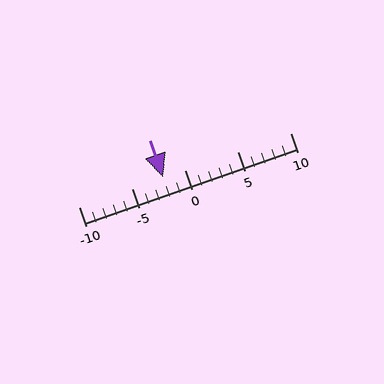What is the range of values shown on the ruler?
The ruler shows values from -10 to 10.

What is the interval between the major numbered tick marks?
The major tick marks are spaced 5 units apart.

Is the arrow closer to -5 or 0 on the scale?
The arrow is closer to 0.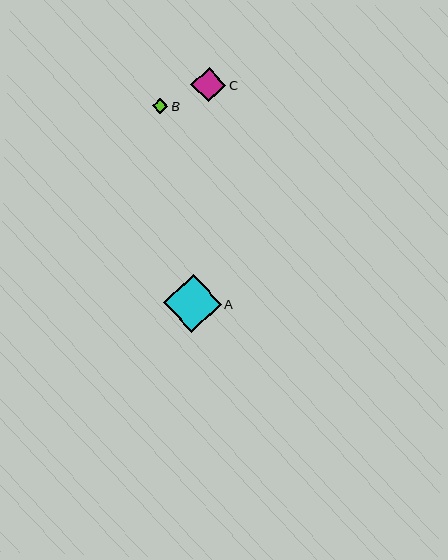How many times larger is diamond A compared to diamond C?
Diamond A is approximately 1.7 times the size of diamond C.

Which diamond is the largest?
Diamond A is the largest with a size of approximately 58 pixels.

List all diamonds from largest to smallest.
From largest to smallest: A, C, B.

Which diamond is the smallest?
Diamond B is the smallest with a size of approximately 16 pixels.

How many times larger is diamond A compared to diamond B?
Diamond A is approximately 3.6 times the size of diamond B.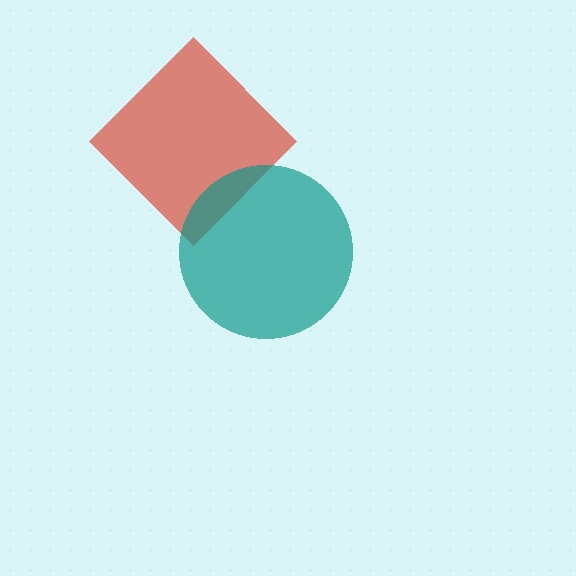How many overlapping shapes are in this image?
There are 2 overlapping shapes in the image.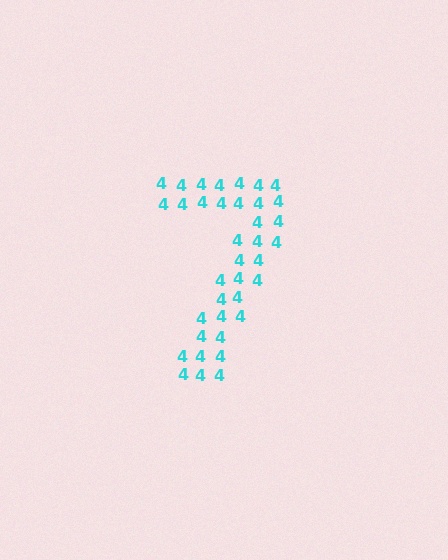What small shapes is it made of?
It is made of small digit 4's.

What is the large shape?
The large shape is the digit 7.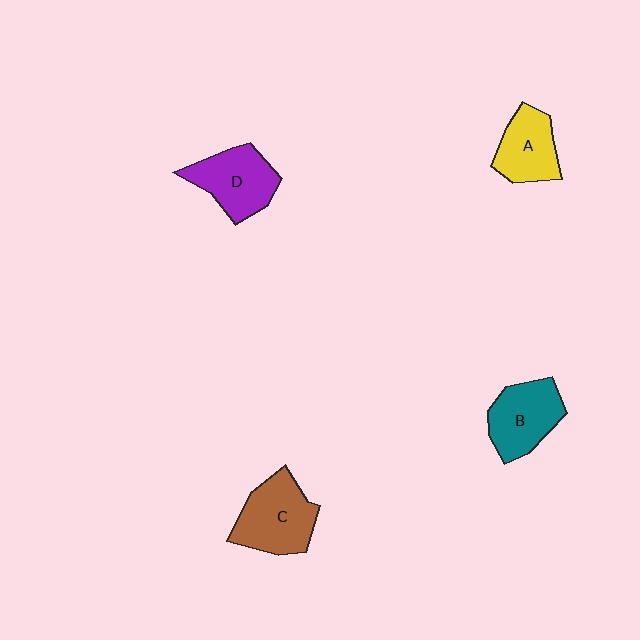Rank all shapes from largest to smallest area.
From largest to smallest: C (brown), D (purple), B (teal), A (yellow).